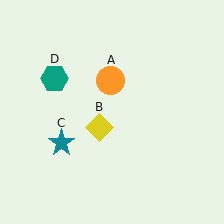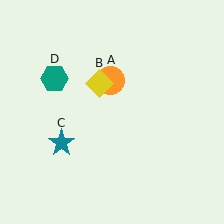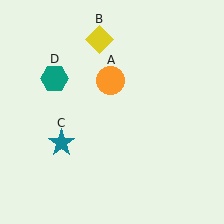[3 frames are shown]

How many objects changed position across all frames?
1 object changed position: yellow diamond (object B).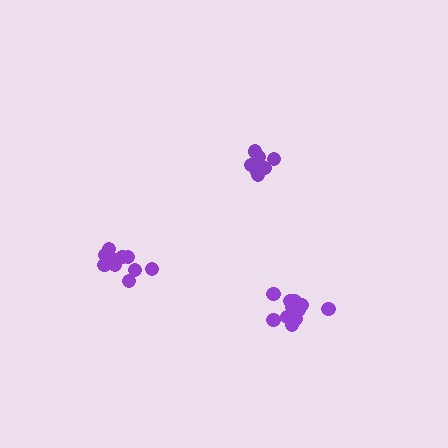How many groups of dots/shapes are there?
There are 3 groups.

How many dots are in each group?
Group 1: 7 dots, Group 2: 10 dots, Group 3: 13 dots (30 total).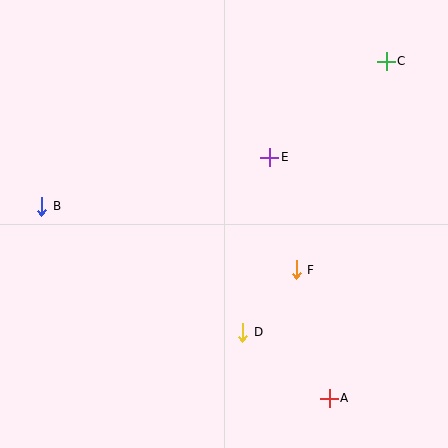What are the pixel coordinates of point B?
Point B is at (42, 206).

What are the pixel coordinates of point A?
Point A is at (329, 398).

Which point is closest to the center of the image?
Point E at (270, 157) is closest to the center.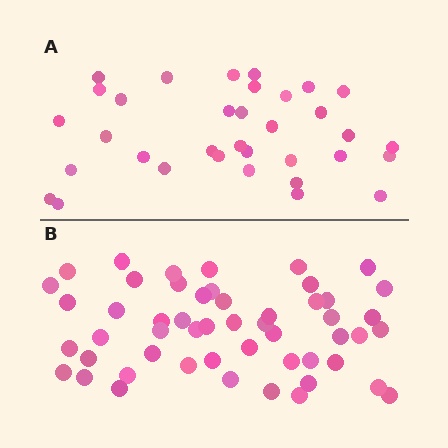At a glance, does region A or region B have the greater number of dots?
Region B (the bottom region) has more dots.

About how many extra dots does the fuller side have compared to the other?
Region B has approximately 20 more dots than region A.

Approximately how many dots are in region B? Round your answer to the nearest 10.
About 50 dots. (The exact count is 52, which rounds to 50.)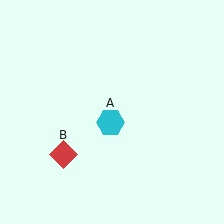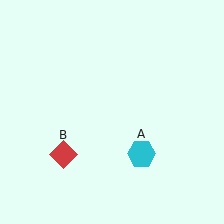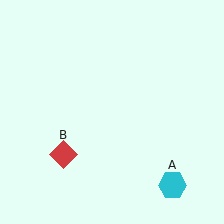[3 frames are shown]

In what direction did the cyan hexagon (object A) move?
The cyan hexagon (object A) moved down and to the right.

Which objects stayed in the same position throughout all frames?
Red diamond (object B) remained stationary.